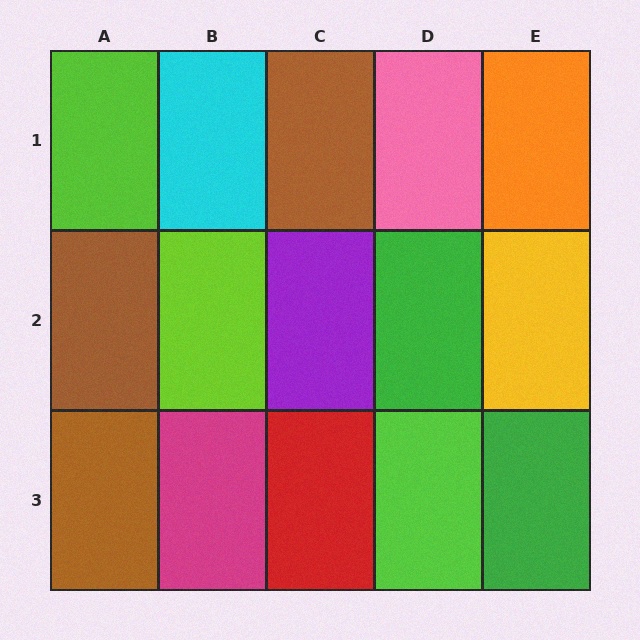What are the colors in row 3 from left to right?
Brown, magenta, red, lime, green.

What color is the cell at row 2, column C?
Purple.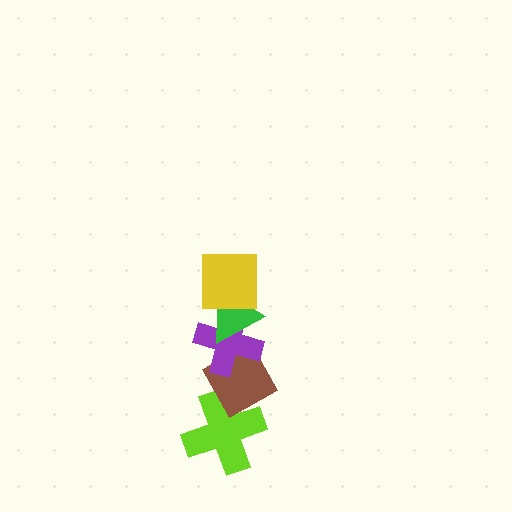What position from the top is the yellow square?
The yellow square is 1st from the top.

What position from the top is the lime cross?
The lime cross is 5th from the top.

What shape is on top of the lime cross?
The brown diamond is on top of the lime cross.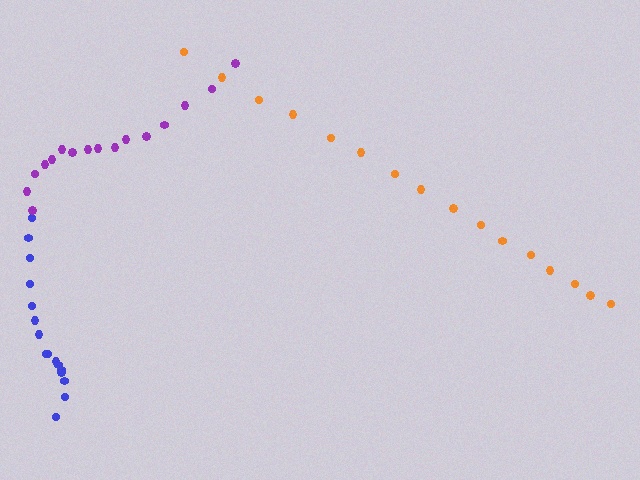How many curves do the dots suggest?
There are 3 distinct paths.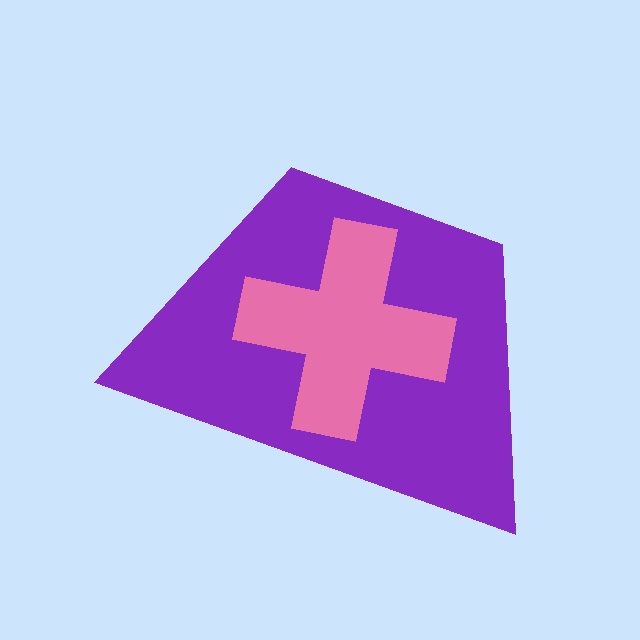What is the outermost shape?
The purple trapezoid.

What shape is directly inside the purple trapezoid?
The pink cross.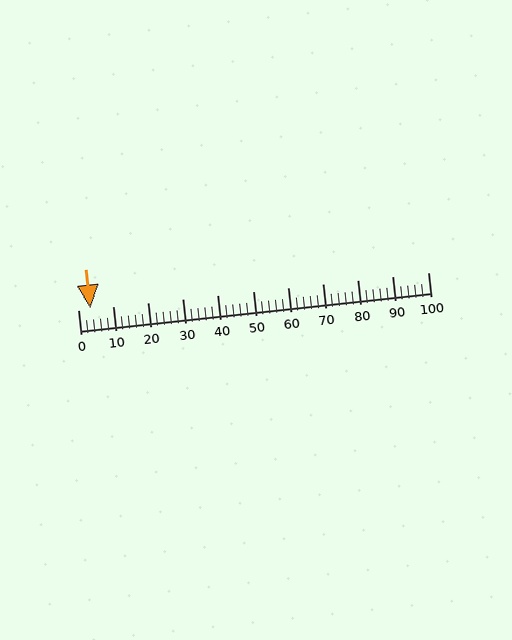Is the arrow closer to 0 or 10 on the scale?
The arrow is closer to 0.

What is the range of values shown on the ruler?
The ruler shows values from 0 to 100.